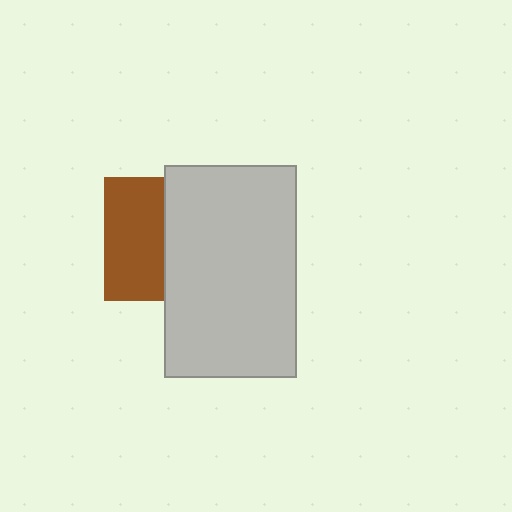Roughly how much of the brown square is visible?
About half of it is visible (roughly 48%).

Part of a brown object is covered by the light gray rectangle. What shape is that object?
It is a square.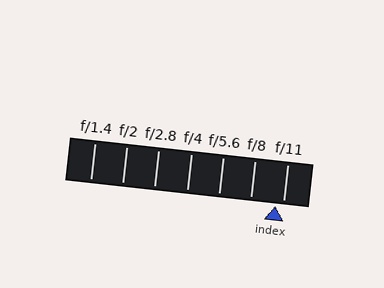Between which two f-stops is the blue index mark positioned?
The index mark is between f/8 and f/11.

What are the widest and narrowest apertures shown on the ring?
The widest aperture shown is f/1.4 and the narrowest is f/11.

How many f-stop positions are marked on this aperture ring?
There are 7 f-stop positions marked.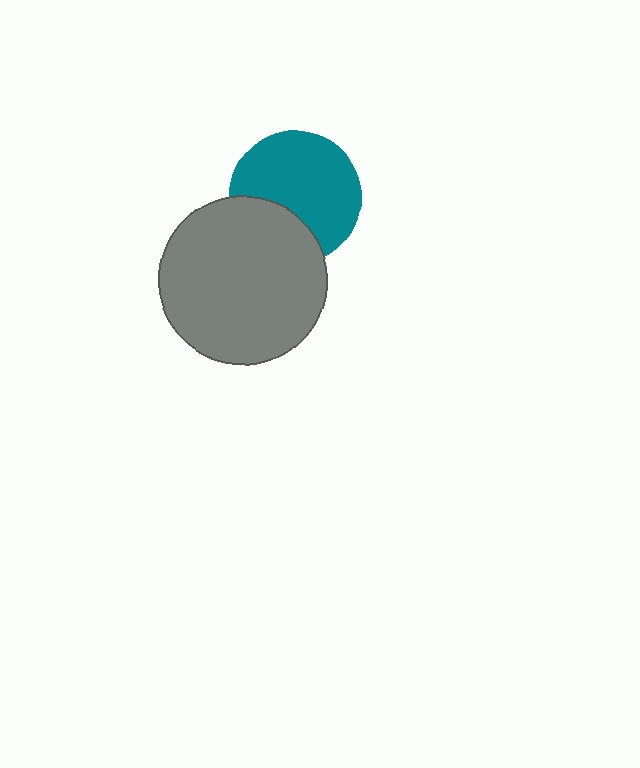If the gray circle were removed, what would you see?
You would see the complete teal circle.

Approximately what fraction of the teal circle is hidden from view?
Roughly 30% of the teal circle is hidden behind the gray circle.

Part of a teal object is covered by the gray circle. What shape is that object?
It is a circle.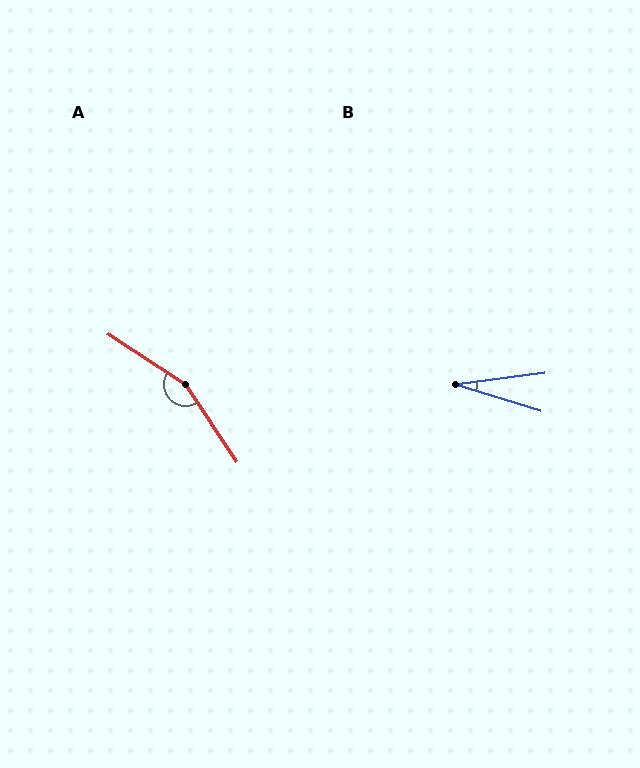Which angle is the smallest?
B, at approximately 24 degrees.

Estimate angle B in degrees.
Approximately 24 degrees.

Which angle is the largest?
A, at approximately 156 degrees.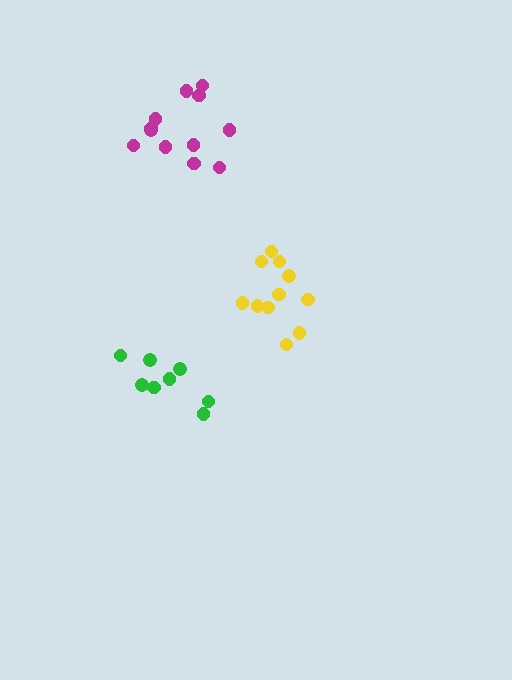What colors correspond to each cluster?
The clusters are colored: magenta, yellow, green.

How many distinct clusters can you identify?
There are 3 distinct clusters.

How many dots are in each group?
Group 1: 12 dots, Group 2: 11 dots, Group 3: 8 dots (31 total).